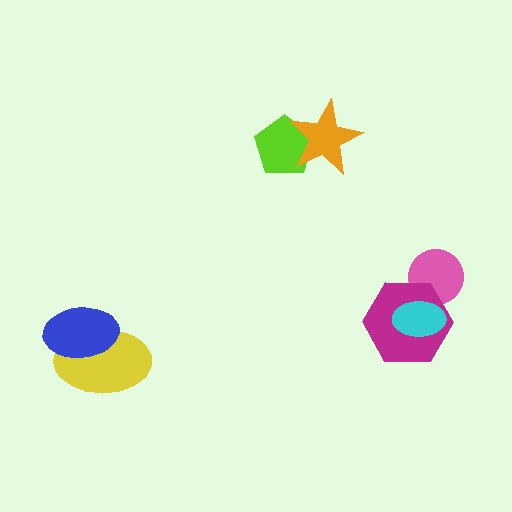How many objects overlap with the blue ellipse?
1 object overlaps with the blue ellipse.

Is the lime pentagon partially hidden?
Yes, it is partially covered by another shape.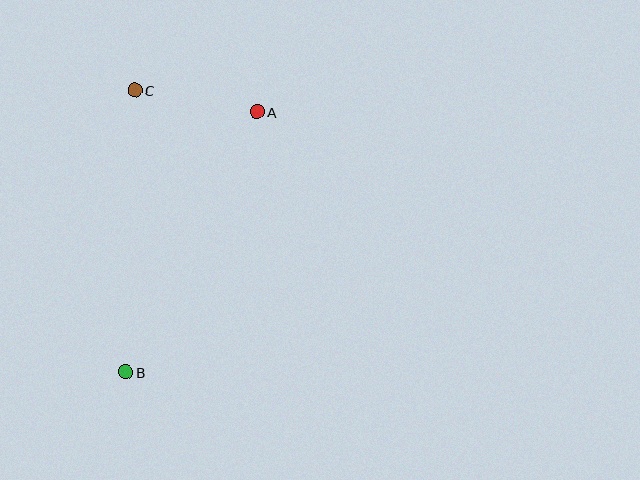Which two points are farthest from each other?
Points A and B are farthest from each other.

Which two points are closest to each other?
Points A and C are closest to each other.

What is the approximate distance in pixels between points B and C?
The distance between B and C is approximately 282 pixels.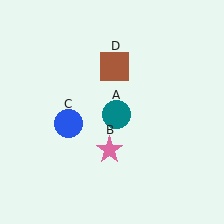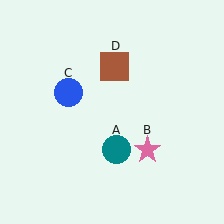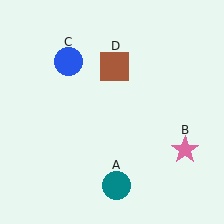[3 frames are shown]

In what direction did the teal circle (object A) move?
The teal circle (object A) moved down.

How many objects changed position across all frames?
3 objects changed position: teal circle (object A), pink star (object B), blue circle (object C).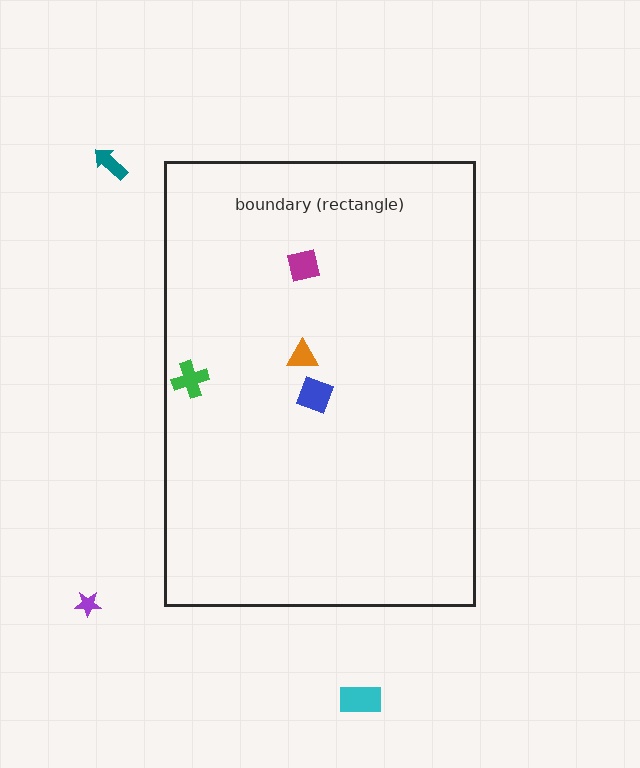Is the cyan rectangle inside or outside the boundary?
Outside.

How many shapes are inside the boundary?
4 inside, 3 outside.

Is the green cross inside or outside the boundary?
Inside.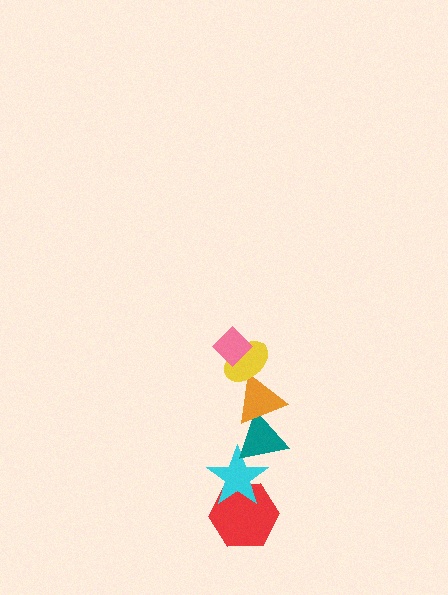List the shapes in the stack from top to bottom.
From top to bottom: the pink diamond, the yellow ellipse, the orange triangle, the teal triangle, the cyan star, the red hexagon.